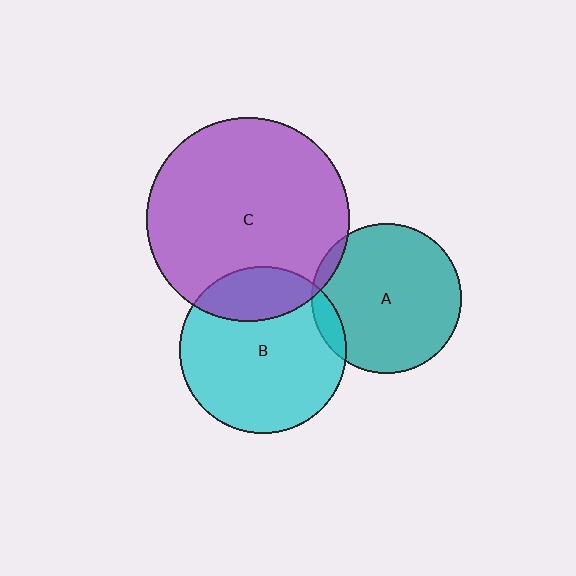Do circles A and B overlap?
Yes.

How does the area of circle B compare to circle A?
Approximately 1.2 times.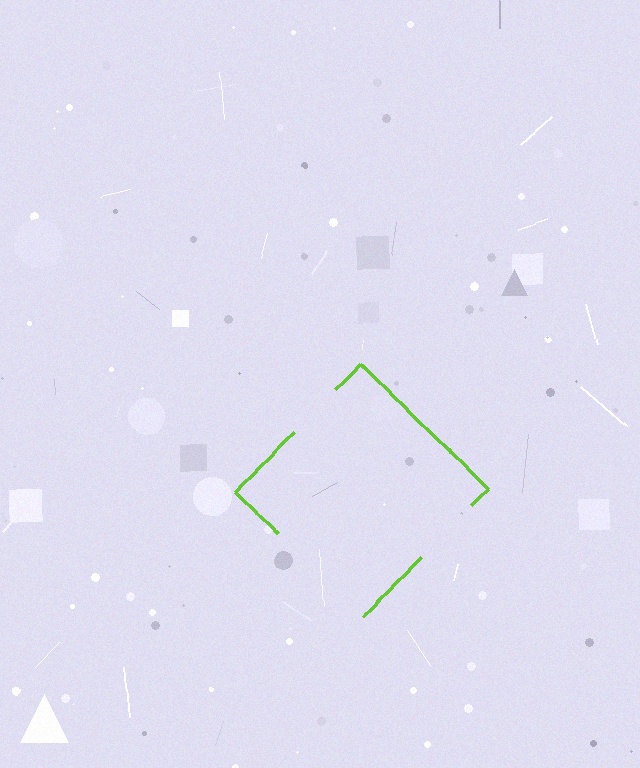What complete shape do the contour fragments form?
The contour fragments form a diamond.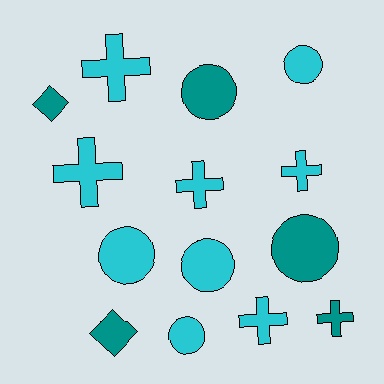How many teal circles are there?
There are 2 teal circles.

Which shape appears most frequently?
Circle, with 6 objects.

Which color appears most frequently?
Cyan, with 9 objects.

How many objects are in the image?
There are 14 objects.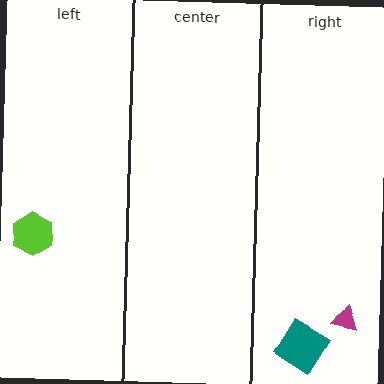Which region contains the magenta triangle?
The right region.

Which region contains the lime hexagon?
The left region.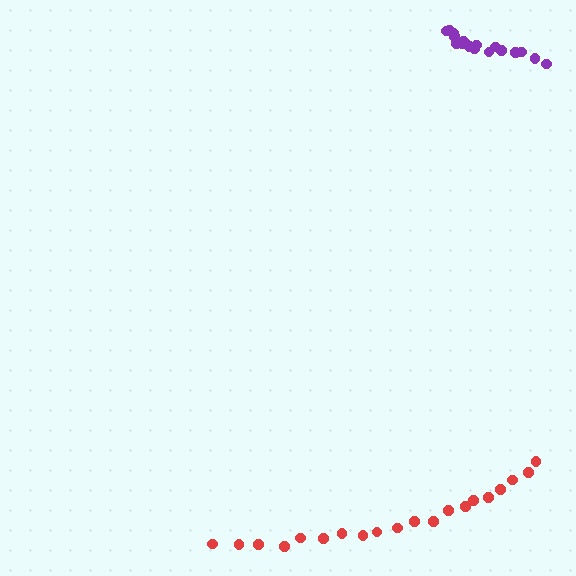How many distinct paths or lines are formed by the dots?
There are 2 distinct paths.